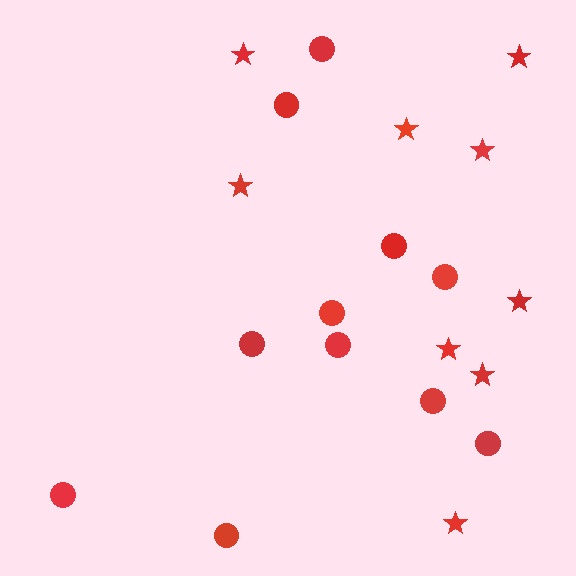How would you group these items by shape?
There are 2 groups: one group of stars (9) and one group of circles (11).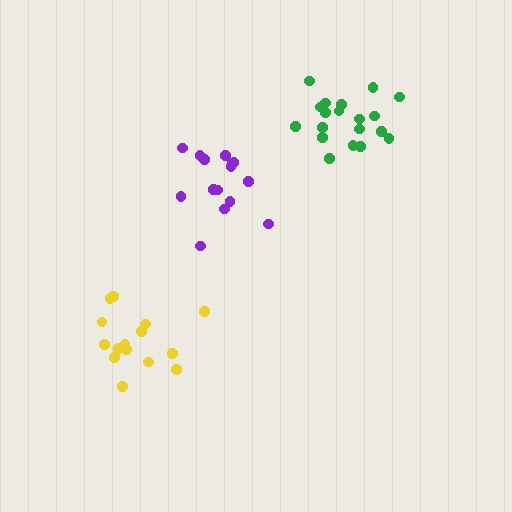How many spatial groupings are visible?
There are 3 spatial groupings.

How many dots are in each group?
Group 1: 19 dots, Group 2: 15 dots, Group 3: 15 dots (49 total).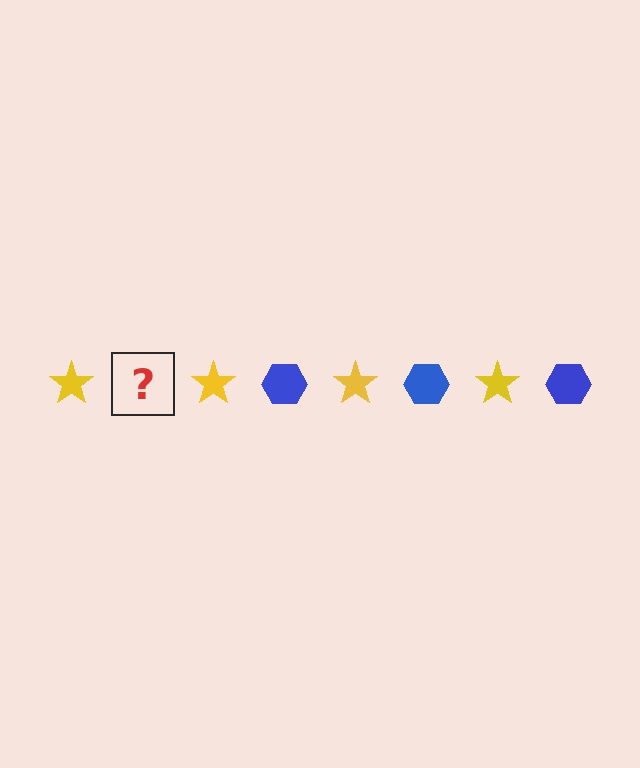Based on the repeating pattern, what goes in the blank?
The blank should be a blue hexagon.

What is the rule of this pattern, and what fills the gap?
The rule is that the pattern alternates between yellow star and blue hexagon. The gap should be filled with a blue hexagon.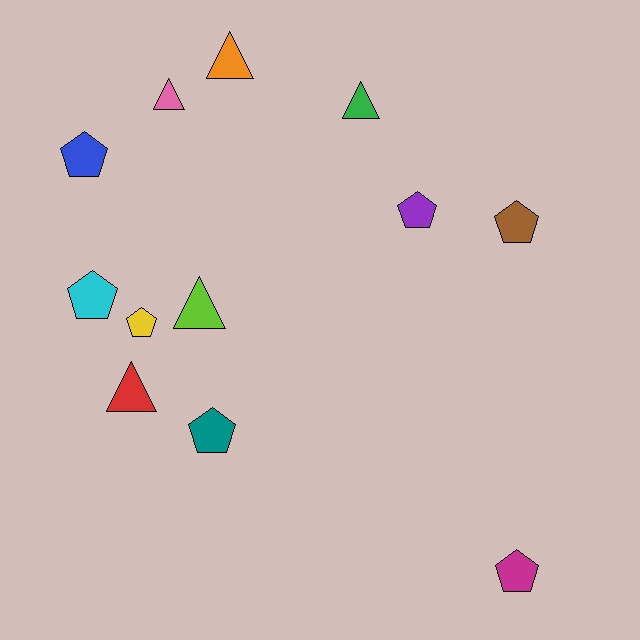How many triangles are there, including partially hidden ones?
There are 5 triangles.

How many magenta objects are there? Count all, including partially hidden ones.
There is 1 magenta object.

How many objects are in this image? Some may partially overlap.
There are 12 objects.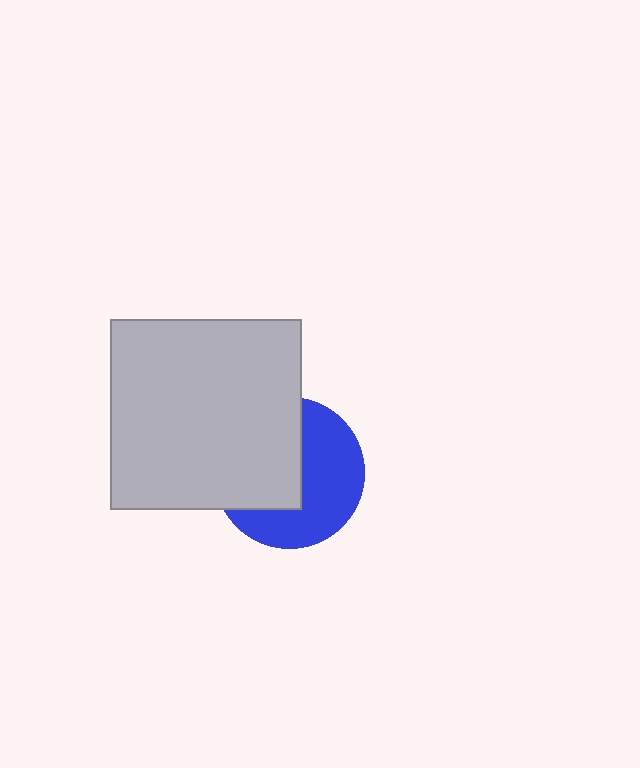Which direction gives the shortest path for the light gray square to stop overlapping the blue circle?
Moving left gives the shortest separation.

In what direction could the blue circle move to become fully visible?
The blue circle could move right. That would shift it out from behind the light gray square entirely.